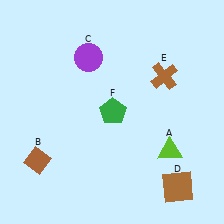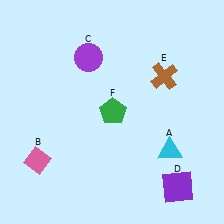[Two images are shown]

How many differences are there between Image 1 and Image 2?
There are 3 differences between the two images.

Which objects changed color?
A changed from lime to cyan. B changed from brown to pink. D changed from brown to purple.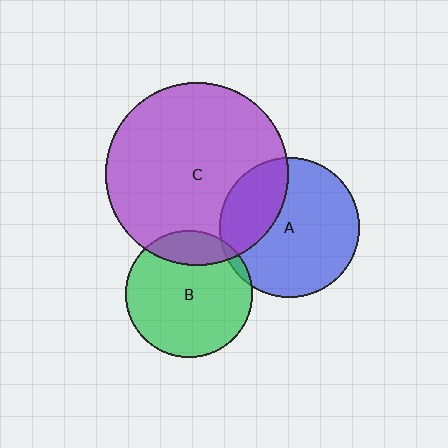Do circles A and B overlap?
Yes.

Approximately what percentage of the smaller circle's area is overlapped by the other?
Approximately 5%.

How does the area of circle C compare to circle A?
Approximately 1.7 times.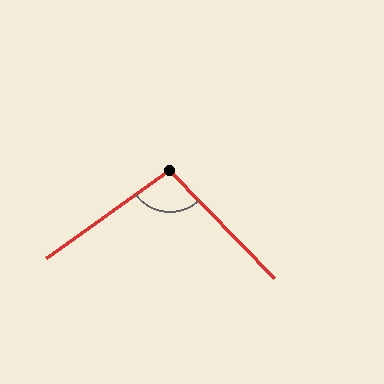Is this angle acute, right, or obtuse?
It is obtuse.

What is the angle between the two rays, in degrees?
Approximately 98 degrees.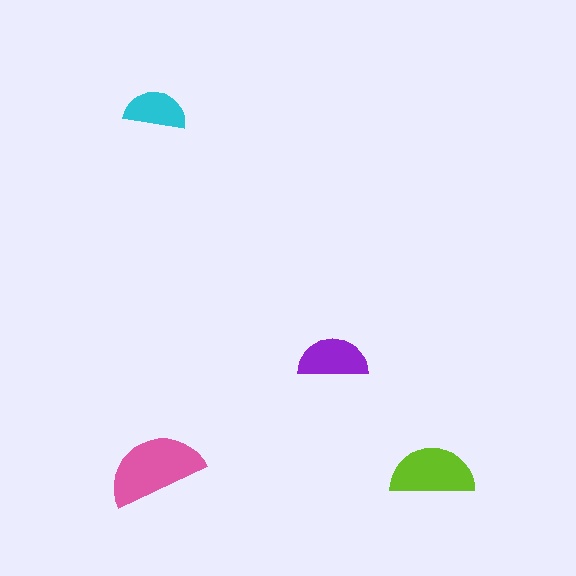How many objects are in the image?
There are 4 objects in the image.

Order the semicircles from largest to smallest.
the pink one, the lime one, the purple one, the cyan one.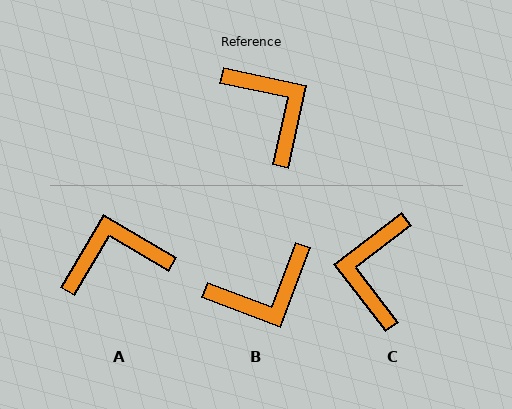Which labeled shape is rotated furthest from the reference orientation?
C, about 139 degrees away.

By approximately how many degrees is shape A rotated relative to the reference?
Approximately 72 degrees counter-clockwise.